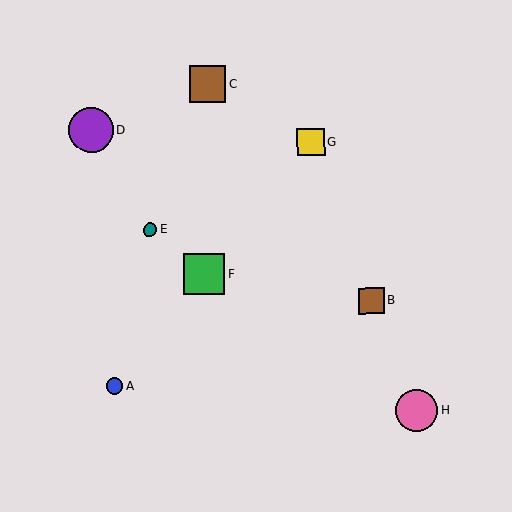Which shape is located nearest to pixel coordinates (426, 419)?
The pink circle (labeled H) at (416, 410) is nearest to that location.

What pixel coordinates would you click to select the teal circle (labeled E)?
Click at (150, 230) to select the teal circle E.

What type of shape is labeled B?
Shape B is a brown square.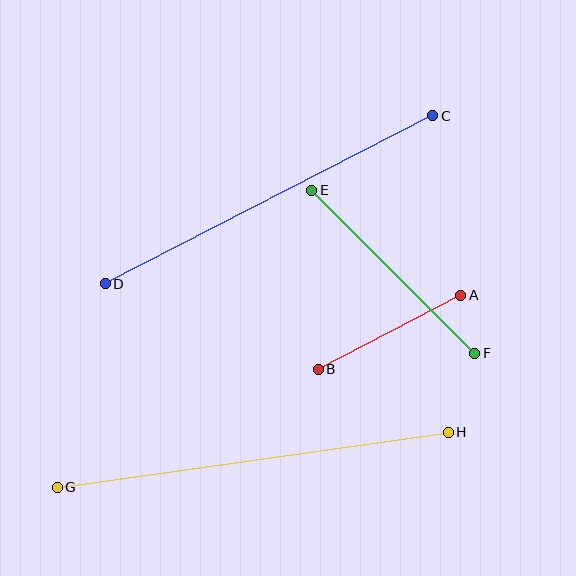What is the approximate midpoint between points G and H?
The midpoint is at approximately (253, 460) pixels.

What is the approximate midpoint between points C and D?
The midpoint is at approximately (269, 200) pixels.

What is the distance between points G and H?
The distance is approximately 395 pixels.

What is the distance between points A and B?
The distance is approximately 160 pixels.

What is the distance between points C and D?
The distance is approximately 368 pixels.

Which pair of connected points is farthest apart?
Points G and H are farthest apart.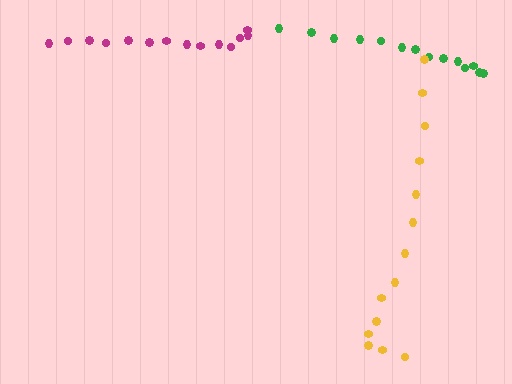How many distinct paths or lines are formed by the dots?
There are 3 distinct paths.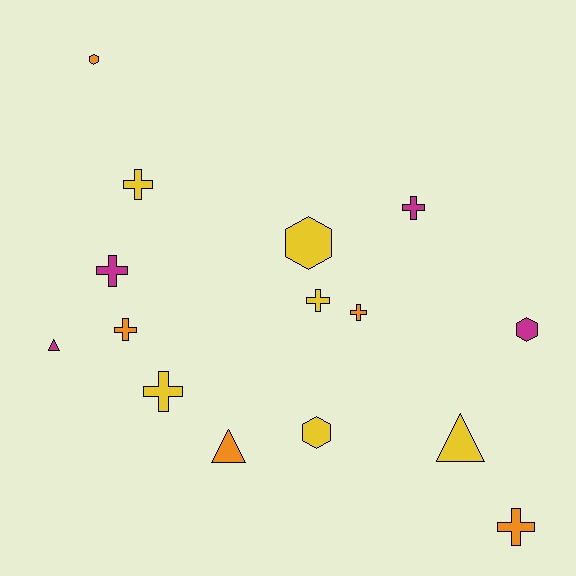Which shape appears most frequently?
Cross, with 8 objects.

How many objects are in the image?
There are 15 objects.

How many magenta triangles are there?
There is 1 magenta triangle.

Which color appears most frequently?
Yellow, with 6 objects.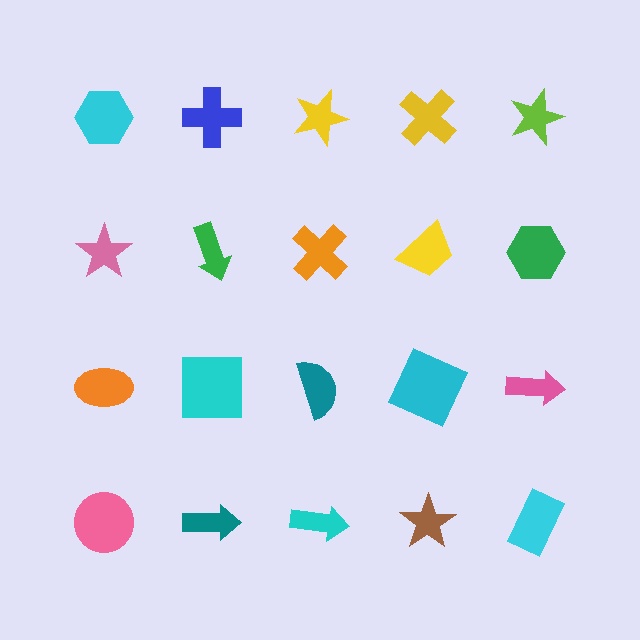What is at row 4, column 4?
A brown star.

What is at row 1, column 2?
A blue cross.